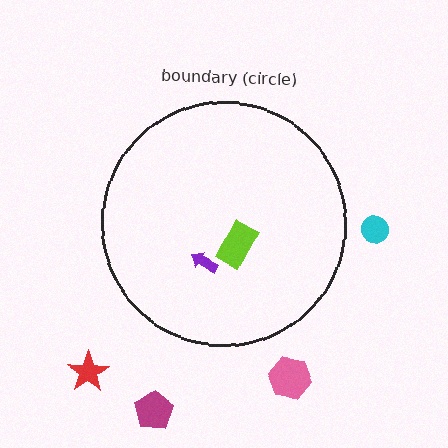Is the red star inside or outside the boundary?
Outside.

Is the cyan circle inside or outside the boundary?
Outside.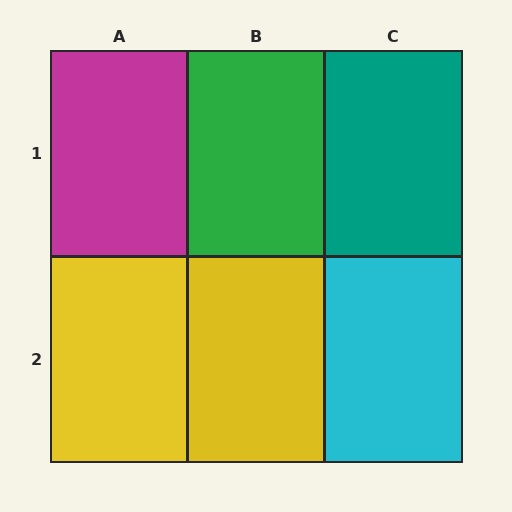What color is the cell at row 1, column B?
Green.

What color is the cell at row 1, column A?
Magenta.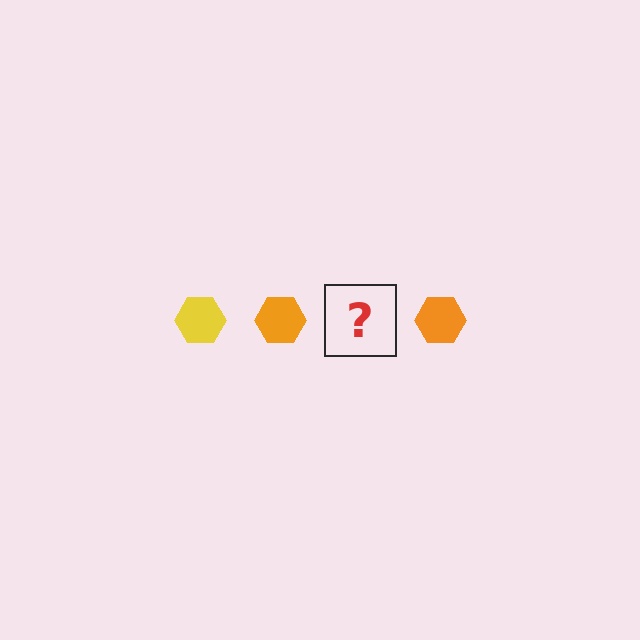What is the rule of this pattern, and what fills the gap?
The rule is that the pattern cycles through yellow, orange hexagons. The gap should be filled with a yellow hexagon.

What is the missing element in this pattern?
The missing element is a yellow hexagon.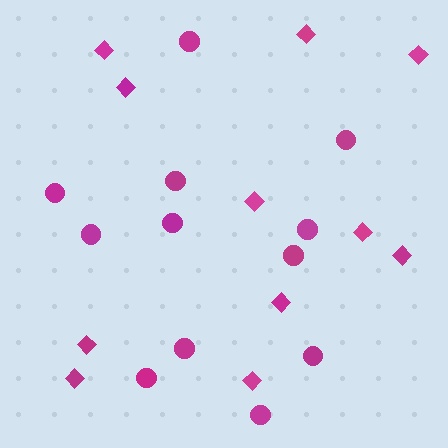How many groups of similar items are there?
There are 2 groups: one group of circles (12) and one group of diamonds (11).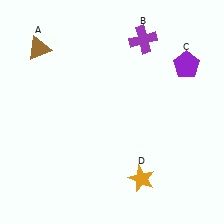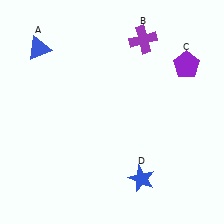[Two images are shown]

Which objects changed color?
A changed from brown to blue. D changed from orange to blue.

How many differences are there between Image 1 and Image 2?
There are 2 differences between the two images.